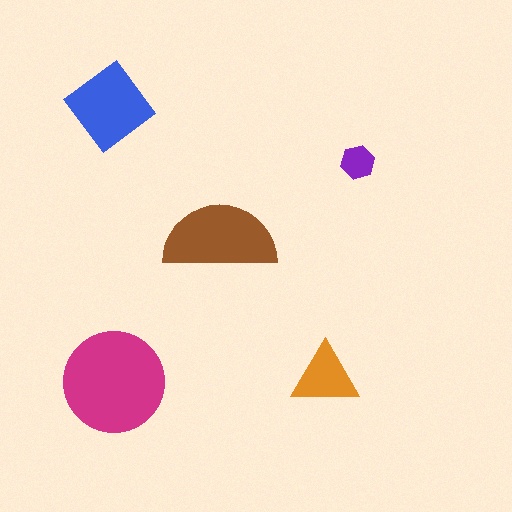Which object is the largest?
The magenta circle.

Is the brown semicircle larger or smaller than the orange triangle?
Larger.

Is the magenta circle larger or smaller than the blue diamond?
Larger.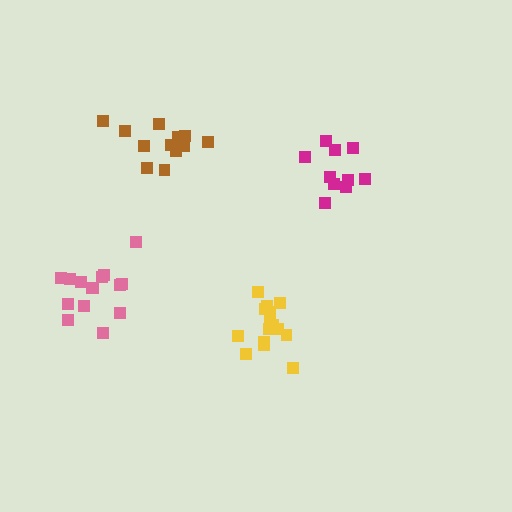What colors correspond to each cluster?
The clusters are colored: yellow, magenta, brown, pink.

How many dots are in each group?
Group 1: 15 dots, Group 2: 10 dots, Group 3: 13 dots, Group 4: 15 dots (53 total).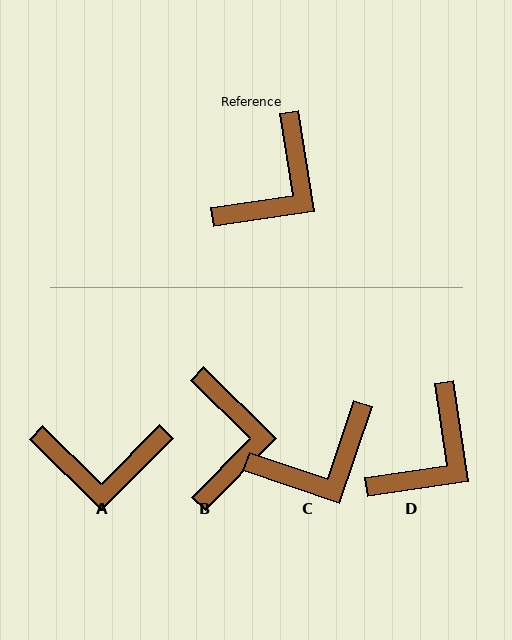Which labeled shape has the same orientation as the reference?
D.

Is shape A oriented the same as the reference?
No, it is off by about 53 degrees.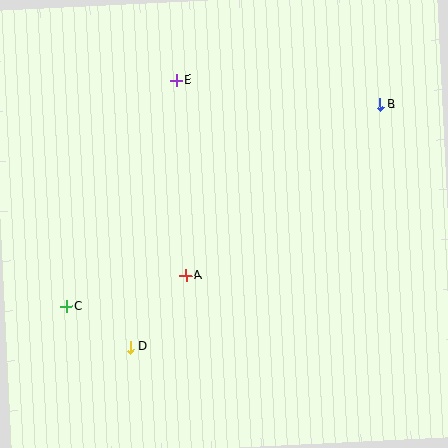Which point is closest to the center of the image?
Point A at (186, 276) is closest to the center.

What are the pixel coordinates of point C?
Point C is at (66, 307).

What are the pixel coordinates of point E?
Point E is at (176, 80).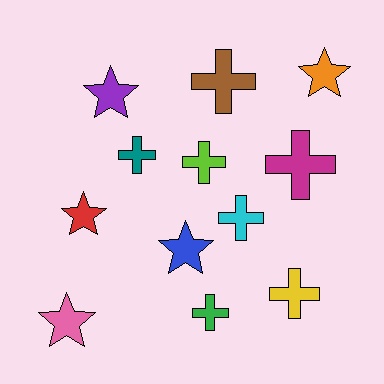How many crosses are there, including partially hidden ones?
There are 7 crosses.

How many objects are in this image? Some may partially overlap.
There are 12 objects.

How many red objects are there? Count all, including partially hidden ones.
There is 1 red object.